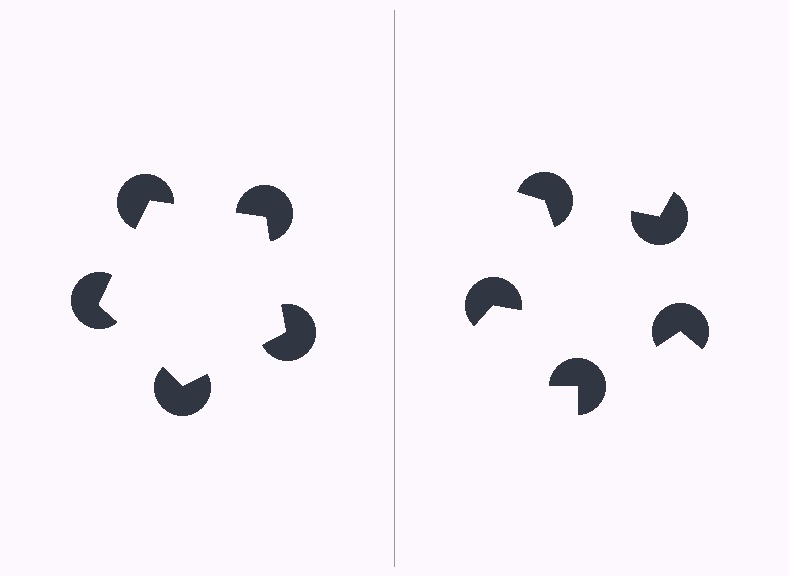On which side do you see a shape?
An illusory pentagon appears on the left side. On the right side the wedge cuts are rotated, so no coherent shape forms.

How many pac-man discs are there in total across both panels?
10 — 5 on each side.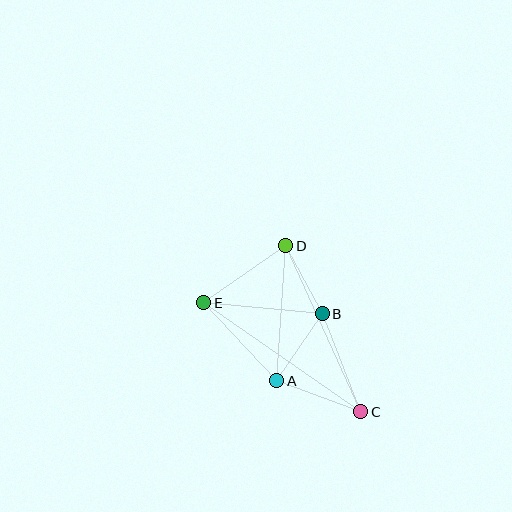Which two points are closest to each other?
Points B and D are closest to each other.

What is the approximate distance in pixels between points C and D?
The distance between C and D is approximately 182 pixels.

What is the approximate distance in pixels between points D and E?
The distance between D and E is approximately 100 pixels.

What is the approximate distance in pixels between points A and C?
The distance between A and C is approximately 90 pixels.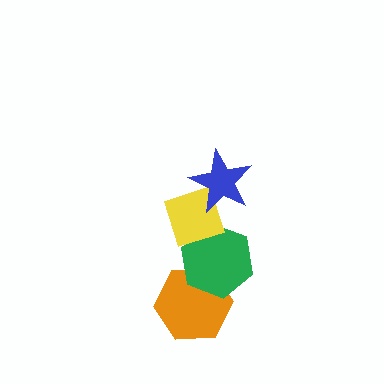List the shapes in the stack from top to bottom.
From top to bottom: the blue star, the yellow diamond, the green hexagon, the orange hexagon.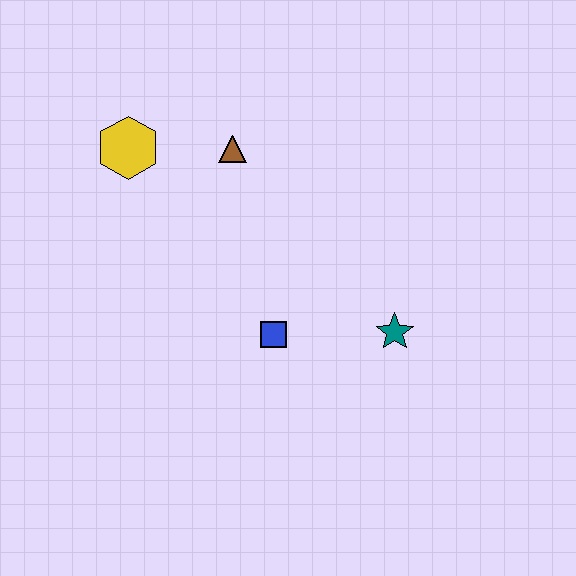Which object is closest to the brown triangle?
The yellow hexagon is closest to the brown triangle.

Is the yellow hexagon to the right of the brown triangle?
No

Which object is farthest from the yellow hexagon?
The teal star is farthest from the yellow hexagon.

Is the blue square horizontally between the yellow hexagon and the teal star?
Yes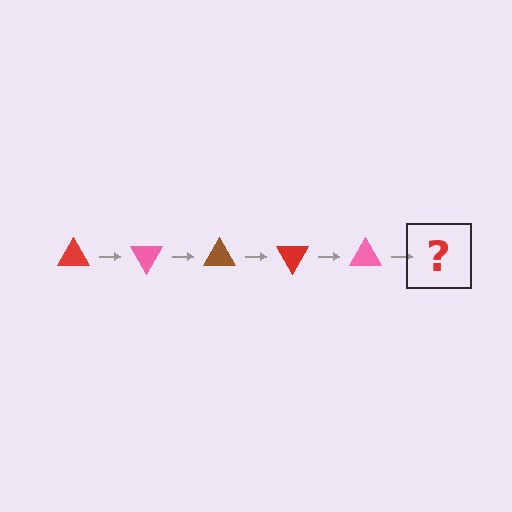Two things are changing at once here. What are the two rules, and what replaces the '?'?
The two rules are that it rotates 60 degrees each step and the color cycles through red, pink, and brown. The '?' should be a brown triangle, rotated 300 degrees from the start.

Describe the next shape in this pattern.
It should be a brown triangle, rotated 300 degrees from the start.